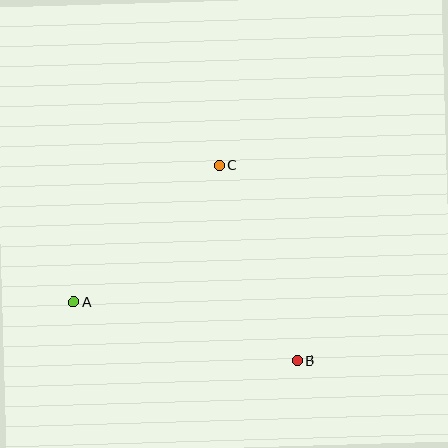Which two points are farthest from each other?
Points A and B are farthest from each other.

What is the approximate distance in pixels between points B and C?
The distance between B and C is approximately 211 pixels.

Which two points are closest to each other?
Points A and C are closest to each other.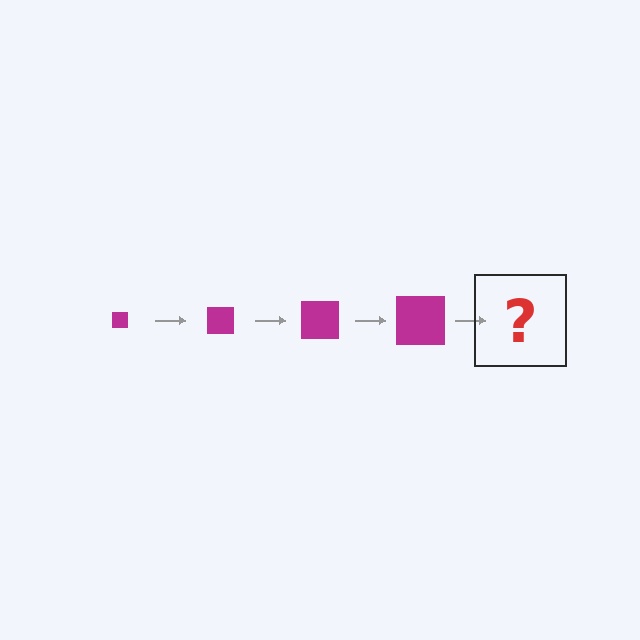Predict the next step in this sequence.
The next step is a magenta square, larger than the previous one.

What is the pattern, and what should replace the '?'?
The pattern is that the square gets progressively larger each step. The '?' should be a magenta square, larger than the previous one.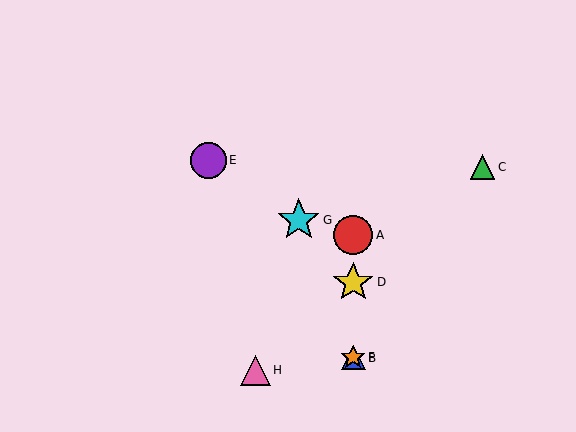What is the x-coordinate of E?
Object E is at x≈208.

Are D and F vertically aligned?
Yes, both are at x≈353.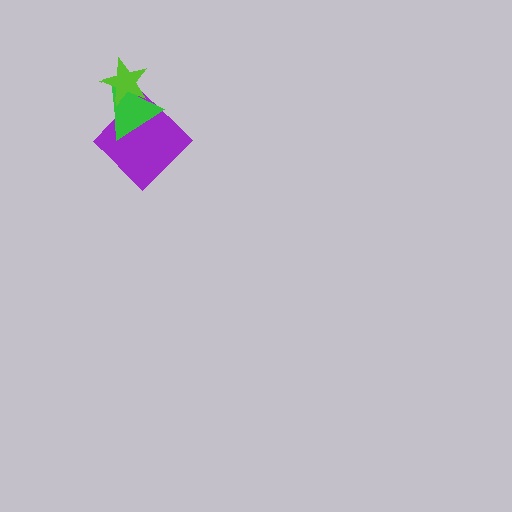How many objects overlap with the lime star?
2 objects overlap with the lime star.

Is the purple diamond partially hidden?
Yes, it is partially covered by another shape.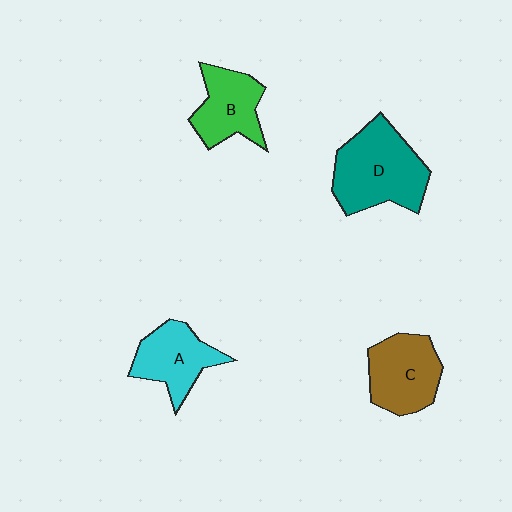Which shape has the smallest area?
Shape B (green).